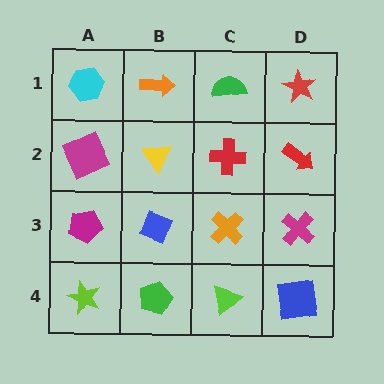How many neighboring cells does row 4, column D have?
2.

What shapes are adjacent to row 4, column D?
A magenta cross (row 3, column D), a lime triangle (row 4, column C).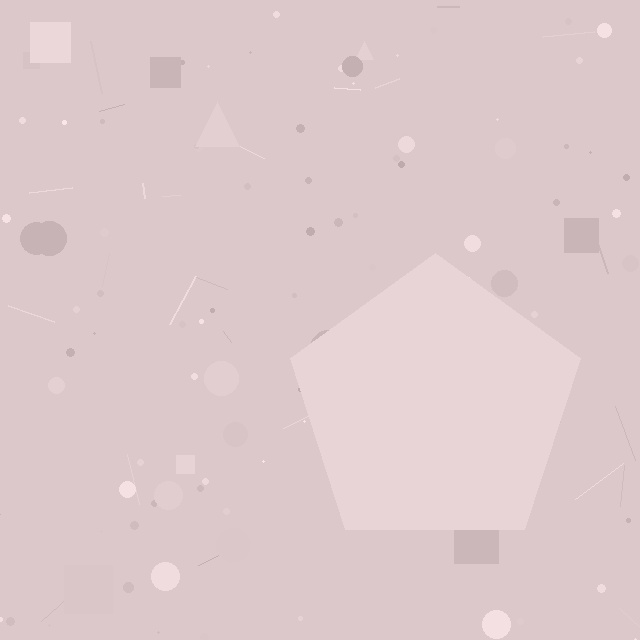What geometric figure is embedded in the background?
A pentagon is embedded in the background.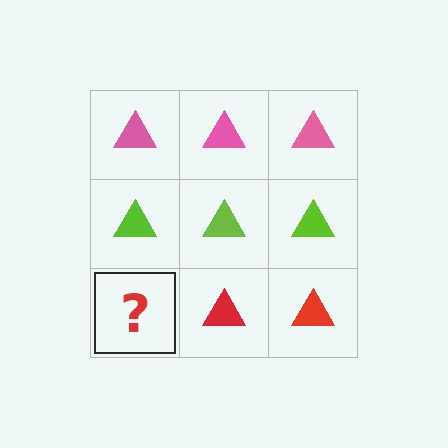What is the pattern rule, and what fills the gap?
The rule is that each row has a consistent color. The gap should be filled with a red triangle.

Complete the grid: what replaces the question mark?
The question mark should be replaced with a red triangle.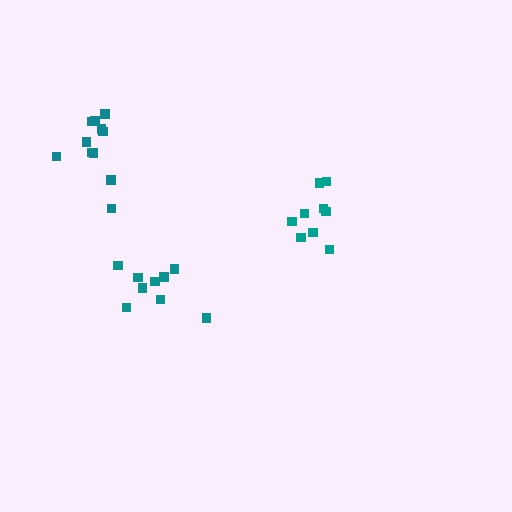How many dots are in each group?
Group 1: 9 dots, Group 2: 11 dots, Group 3: 9 dots (29 total).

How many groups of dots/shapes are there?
There are 3 groups.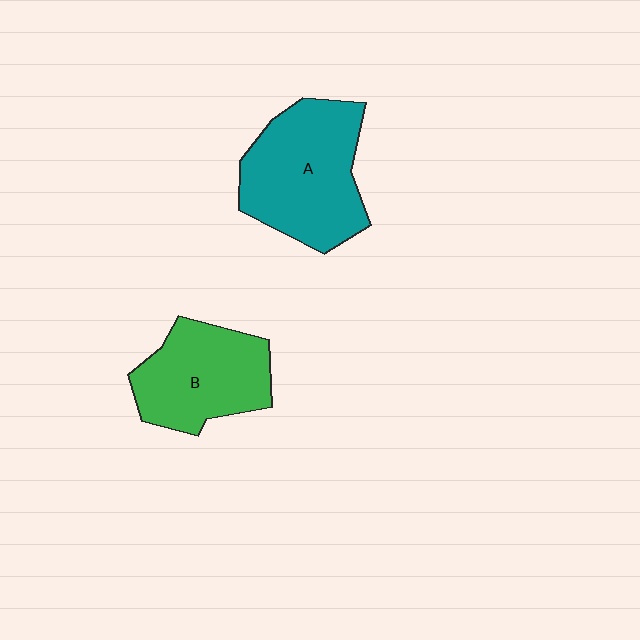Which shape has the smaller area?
Shape B (green).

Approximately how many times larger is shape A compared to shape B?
Approximately 1.3 times.